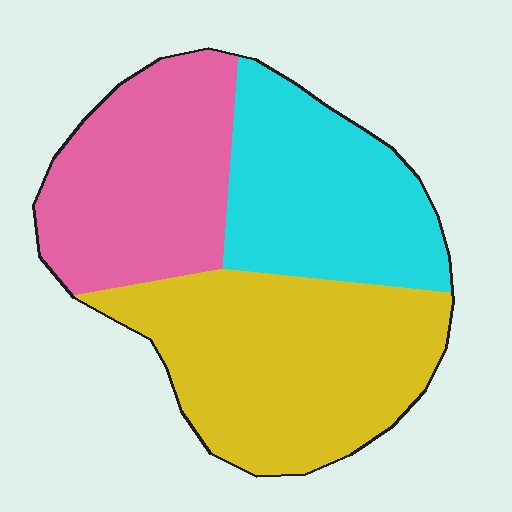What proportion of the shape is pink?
Pink takes up between a sixth and a third of the shape.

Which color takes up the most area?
Yellow, at roughly 40%.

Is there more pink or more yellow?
Yellow.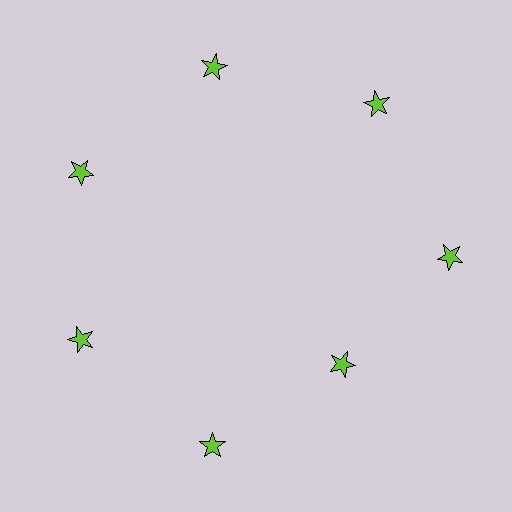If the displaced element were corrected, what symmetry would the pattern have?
It would have 7-fold rotational symmetry — the pattern would map onto itself every 51 degrees.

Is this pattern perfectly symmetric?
No. The 7 lime stars are arranged in a ring, but one element near the 5 o'clock position is pulled inward toward the center, breaking the 7-fold rotational symmetry.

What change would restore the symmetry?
The symmetry would be restored by moving it outward, back onto the ring so that all 7 stars sit at equal angles and equal distance from the center.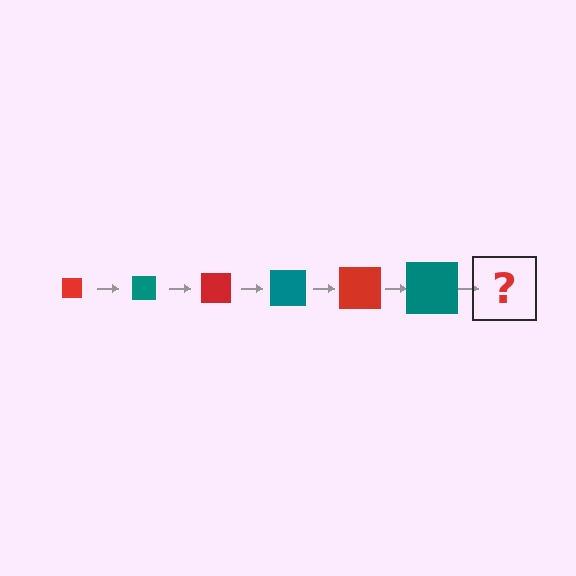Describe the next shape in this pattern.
It should be a red square, larger than the previous one.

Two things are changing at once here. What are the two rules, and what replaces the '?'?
The two rules are that the square grows larger each step and the color cycles through red and teal. The '?' should be a red square, larger than the previous one.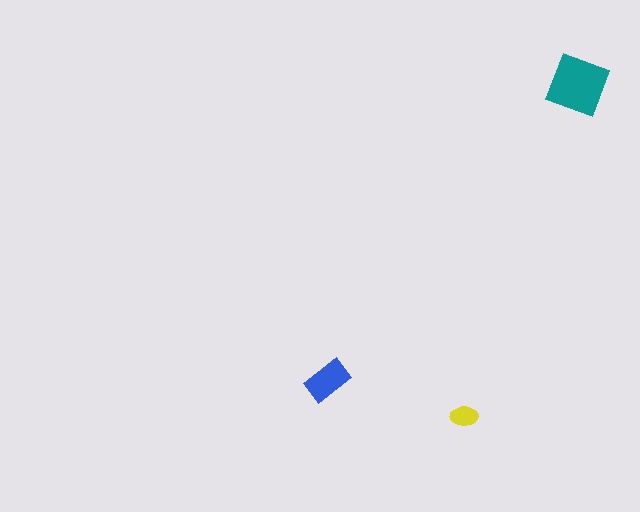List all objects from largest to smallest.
The teal square, the blue rectangle, the yellow ellipse.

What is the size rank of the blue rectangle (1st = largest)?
2nd.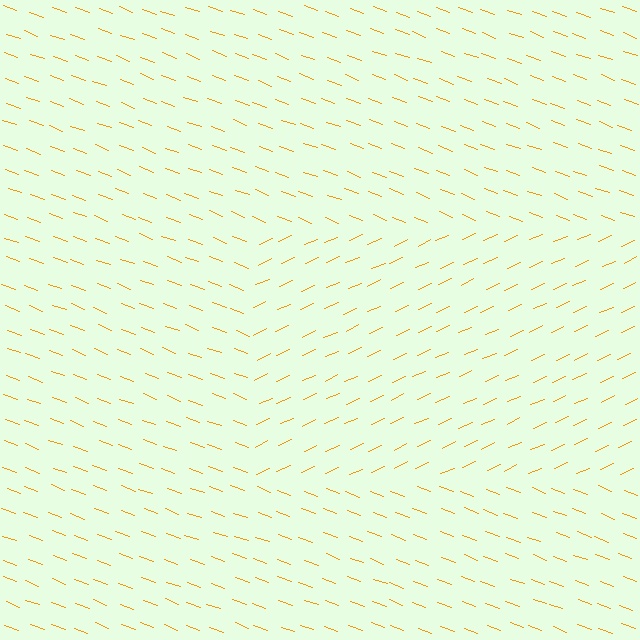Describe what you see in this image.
The image is filled with small orange line segments. A rectangle region in the image has lines oriented differently from the surrounding lines, creating a visible texture boundary.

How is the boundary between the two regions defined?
The boundary is defined purely by a change in line orientation (approximately 45 degrees difference). All lines are the same color and thickness.